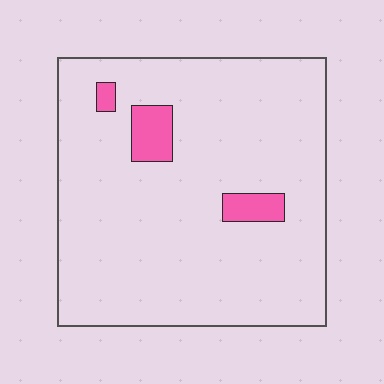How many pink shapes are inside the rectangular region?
3.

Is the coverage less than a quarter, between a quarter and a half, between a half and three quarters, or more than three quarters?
Less than a quarter.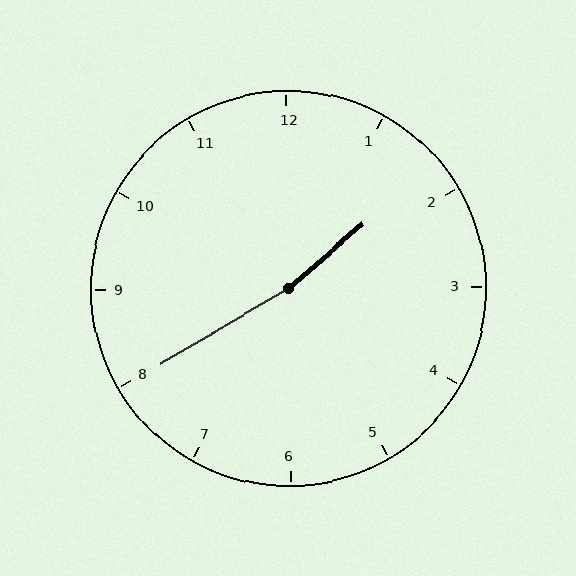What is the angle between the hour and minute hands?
Approximately 170 degrees.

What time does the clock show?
1:40.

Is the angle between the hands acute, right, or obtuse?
It is obtuse.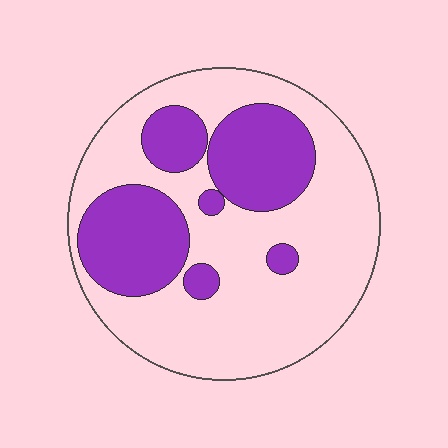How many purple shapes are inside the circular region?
6.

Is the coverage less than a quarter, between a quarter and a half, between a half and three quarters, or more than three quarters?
Between a quarter and a half.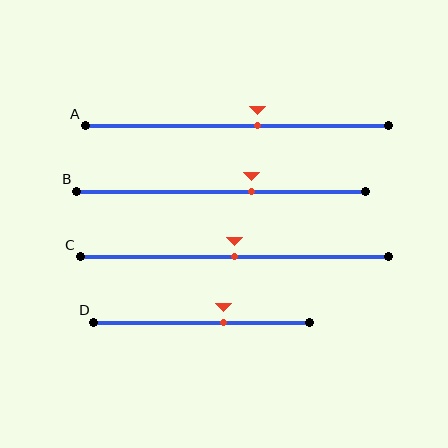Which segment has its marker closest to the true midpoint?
Segment C has its marker closest to the true midpoint.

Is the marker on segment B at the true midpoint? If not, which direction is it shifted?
No, the marker on segment B is shifted to the right by about 11% of the segment length.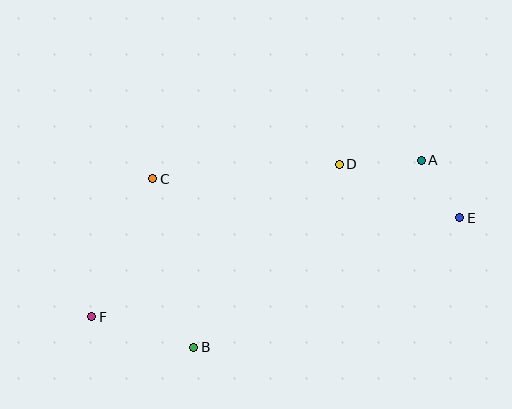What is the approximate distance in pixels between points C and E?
The distance between C and E is approximately 310 pixels.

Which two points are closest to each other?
Points A and E are closest to each other.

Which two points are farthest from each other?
Points E and F are farthest from each other.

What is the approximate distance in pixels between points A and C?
The distance between A and C is approximately 269 pixels.